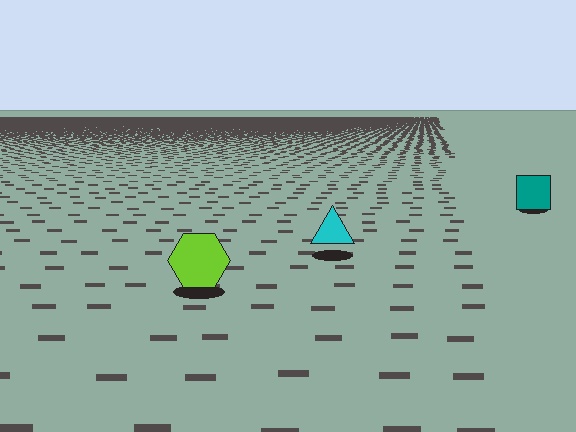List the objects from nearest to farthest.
From nearest to farthest: the lime hexagon, the cyan triangle, the teal square.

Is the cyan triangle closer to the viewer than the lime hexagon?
No. The lime hexagon is closer — you can tell from the texture gradient: the ground texture is coarser near it.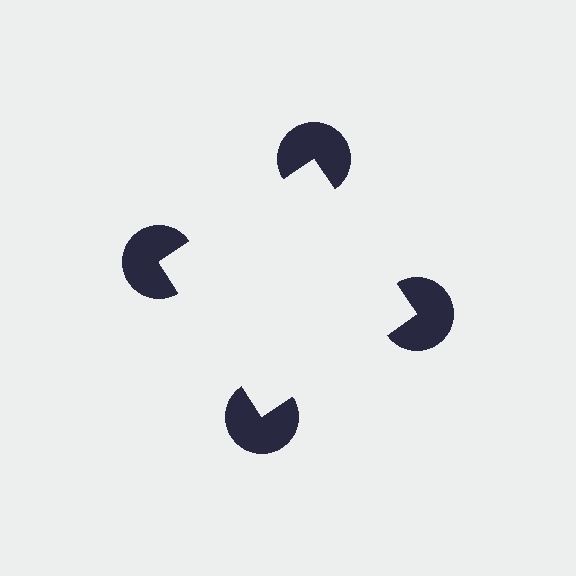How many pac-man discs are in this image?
There are 4 — one at each vertex of the illusory square.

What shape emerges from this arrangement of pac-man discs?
An illusory square — its edges are inferred from the aligned wedge cuts in the pac-man discs, not physically drawn.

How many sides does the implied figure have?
4 sides.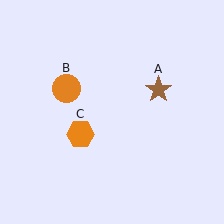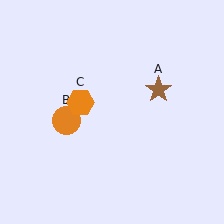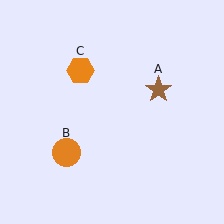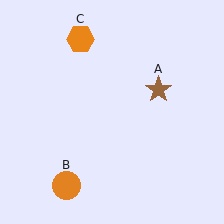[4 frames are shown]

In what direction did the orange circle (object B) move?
The orange circle (object B) moved down.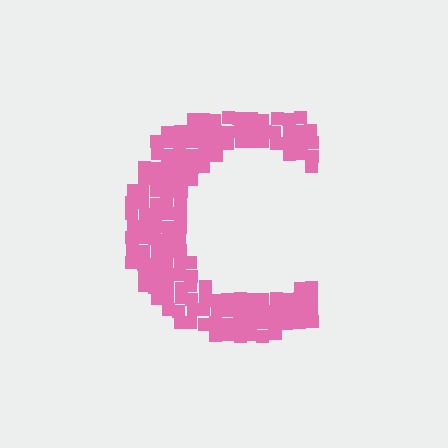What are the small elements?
The small elements are squares.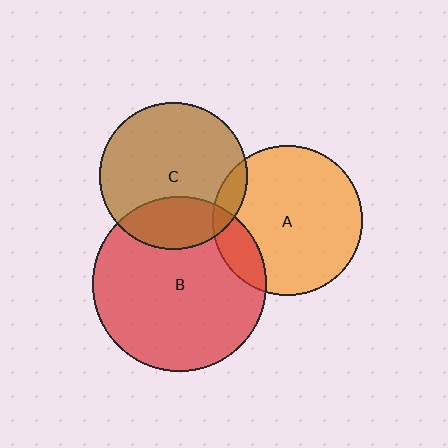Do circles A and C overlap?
Yes.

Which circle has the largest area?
Circle B (red).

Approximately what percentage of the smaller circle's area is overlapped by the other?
Approximately 10%.